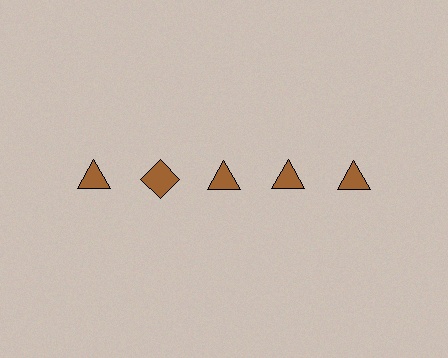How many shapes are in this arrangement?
There are 5 shapes arranged in a grid pattern.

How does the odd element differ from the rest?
It has a different shape: diamond instead of triangle.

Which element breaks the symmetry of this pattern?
The brown diamond in the top row, second from left column breaks the symmetry. All other shapes are brown triangles.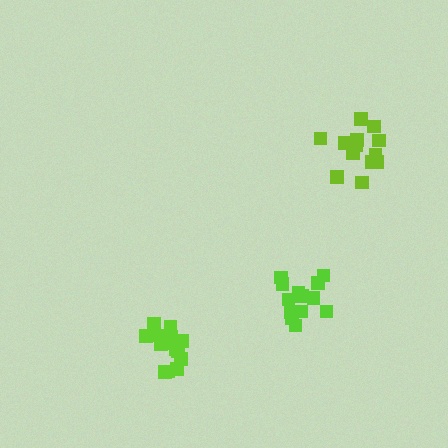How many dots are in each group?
Group 1: 15 dots, Group 2: 13 dots, Group 3: 14 dots (42 total).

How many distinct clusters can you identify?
There are 3 distinct clusters.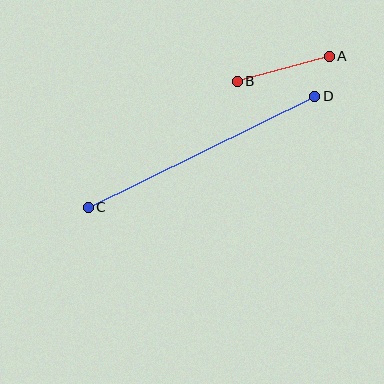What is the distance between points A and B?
The distance is approximately 95 pixels.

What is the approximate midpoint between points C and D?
The midpoint is at approximately (201, 152) pixels.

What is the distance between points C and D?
The distance is approximately 252 pixels.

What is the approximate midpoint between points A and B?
The midpoint is at approximately (283, 69) pixels.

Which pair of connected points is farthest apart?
Points C and D are farthest apart.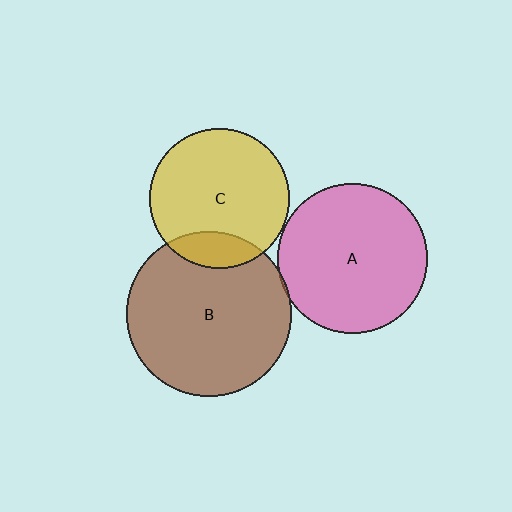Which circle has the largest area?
Circle B (brown).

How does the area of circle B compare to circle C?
Approximately 1.4 times.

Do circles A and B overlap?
Yes.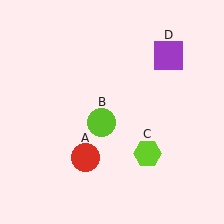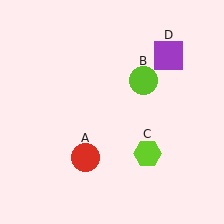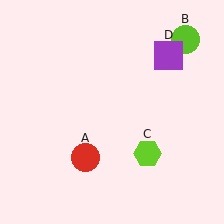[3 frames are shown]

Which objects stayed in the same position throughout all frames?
Red circle (object A) and lime hexagon (object C) and purple square (object D) remained stationary.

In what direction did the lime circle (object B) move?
The lime circle (object B) moved up and to the right.